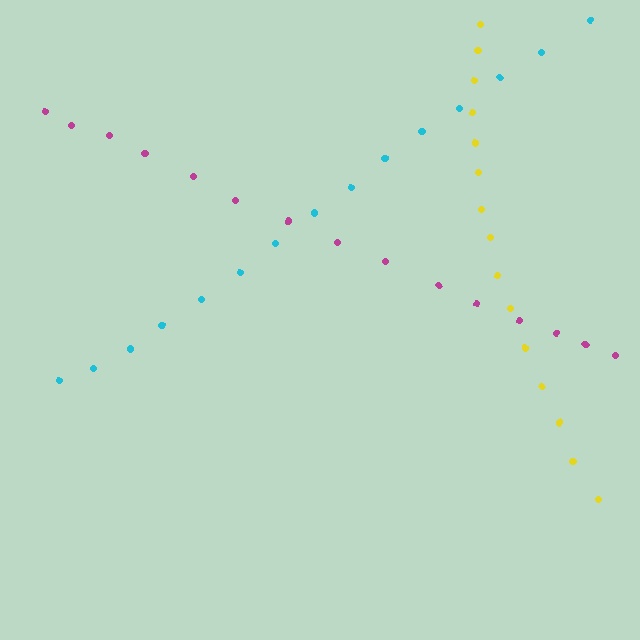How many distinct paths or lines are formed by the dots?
There are 3 distinct paths.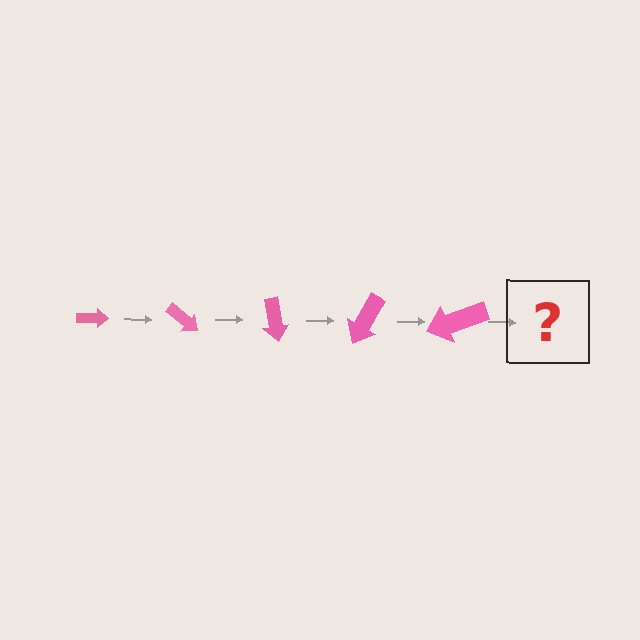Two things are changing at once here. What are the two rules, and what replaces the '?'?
The two rules are that the arrow grows larger each step and it rotates 40 degrees each step. The '?' should be an arrow, larger than the previous one and rotated 200 degrees from the start.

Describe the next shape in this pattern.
It should be an arrow, larger than the previous one and rotated 200 degrees from the start.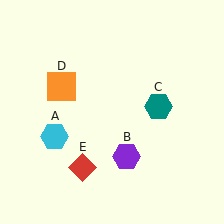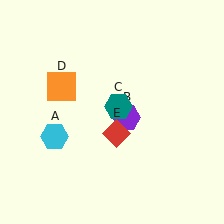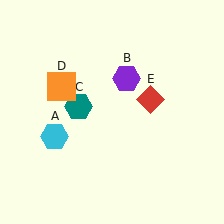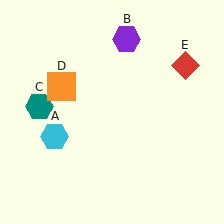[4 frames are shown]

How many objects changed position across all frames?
3 objects changed position: purple hexagon (object B), teal hexagon (object C), red diamond (object E).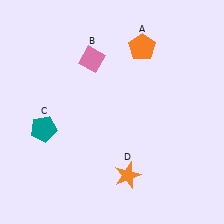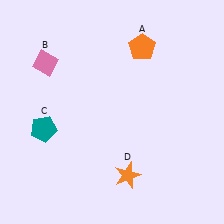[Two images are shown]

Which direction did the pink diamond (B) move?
The pink diamond (B) moved left.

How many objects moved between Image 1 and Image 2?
1 object moved between the two images.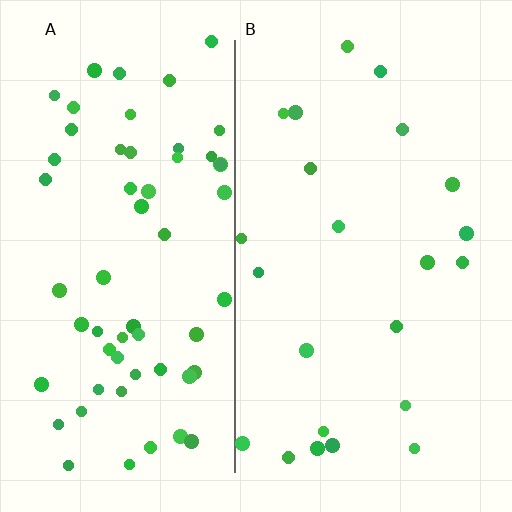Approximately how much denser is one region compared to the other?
Approximately 2.7× — region A over region B.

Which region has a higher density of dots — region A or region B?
A (the left).